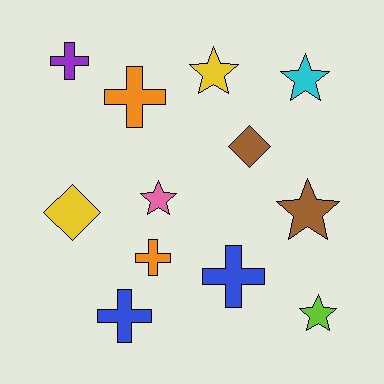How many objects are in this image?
There are 12 objects.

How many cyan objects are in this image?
There is 1 cyan object.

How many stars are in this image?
There are 5 stars.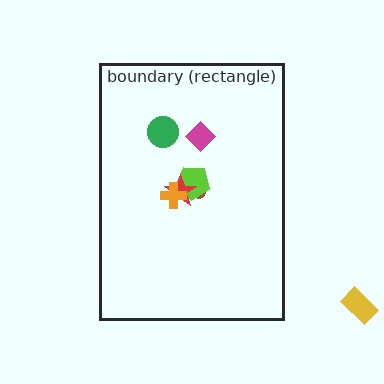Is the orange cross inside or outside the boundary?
Inside.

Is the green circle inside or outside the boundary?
Inside.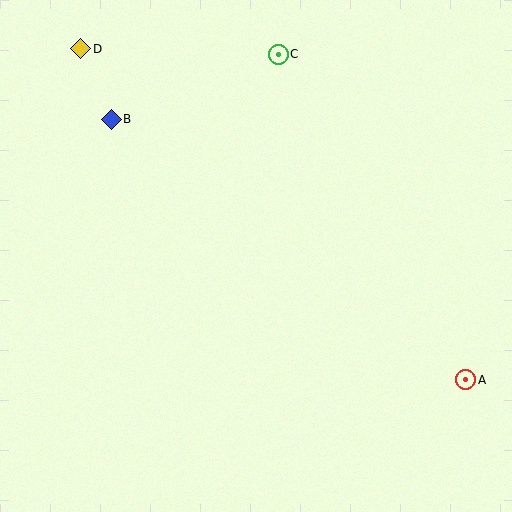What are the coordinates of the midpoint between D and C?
The midpoint between D and C is at (179, 52).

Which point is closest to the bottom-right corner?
Point A is closest to the bottom-right corner.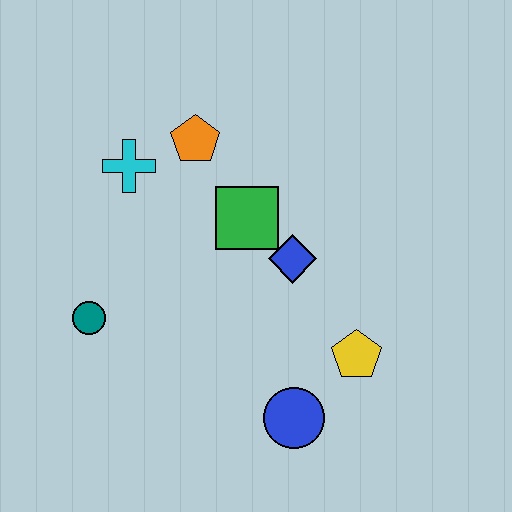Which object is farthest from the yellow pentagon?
The cyan cross is farthest from the yellow pentagon.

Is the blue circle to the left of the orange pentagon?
No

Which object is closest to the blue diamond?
The green square is closest to the blue diamond.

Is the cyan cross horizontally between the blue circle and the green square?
No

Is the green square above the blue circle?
Yes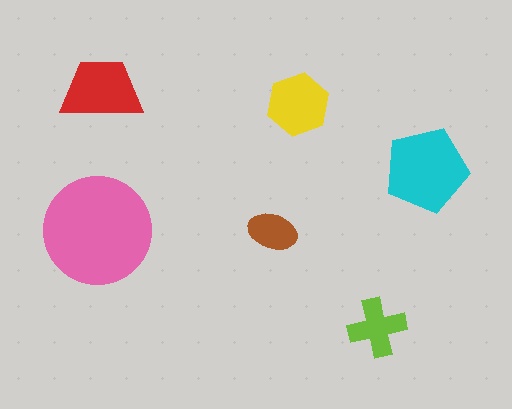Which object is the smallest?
The brown ellipse.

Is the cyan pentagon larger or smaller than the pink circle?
Smaller.